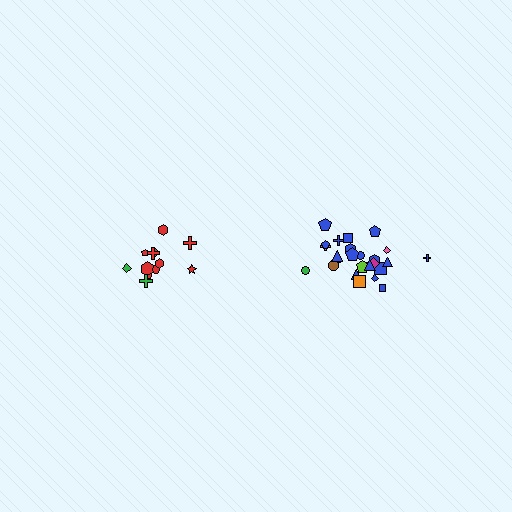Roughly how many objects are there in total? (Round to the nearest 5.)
Roughly 35 objects in total.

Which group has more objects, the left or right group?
The right group.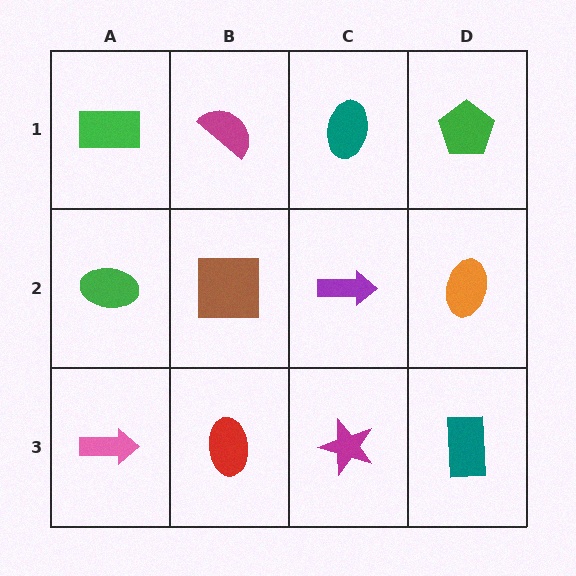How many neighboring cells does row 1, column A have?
2.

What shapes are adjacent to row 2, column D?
A green pentagon (row 1, column D), a teal rectangle (row 3, column D), a purple arrow (row 2, column C).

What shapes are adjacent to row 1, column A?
A green ellipse (row 2, column A), a magenta semicircle (row 1, column B).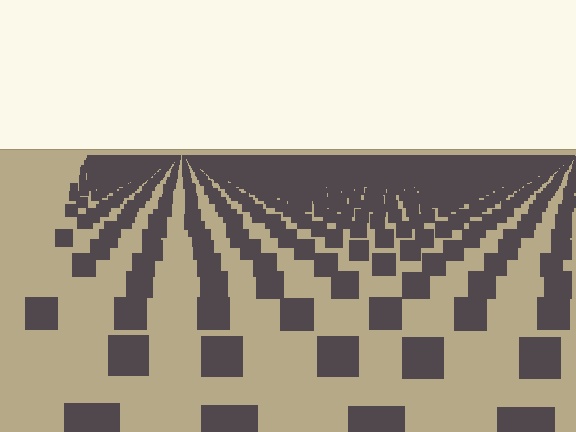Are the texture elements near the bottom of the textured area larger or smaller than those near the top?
Larger. Near the bottom, elements are closer to the viewer and appear at a bigger on-screen size.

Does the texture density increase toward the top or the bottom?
Density increases toward the top.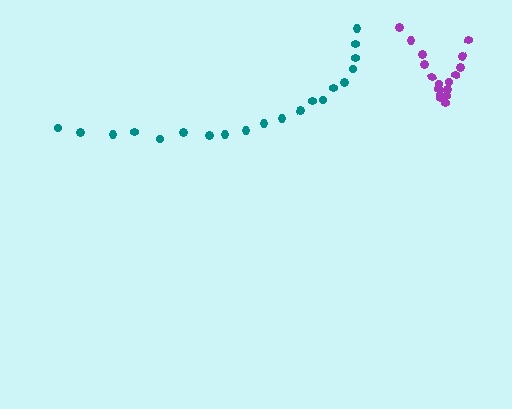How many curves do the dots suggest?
There are 2 distinct paths.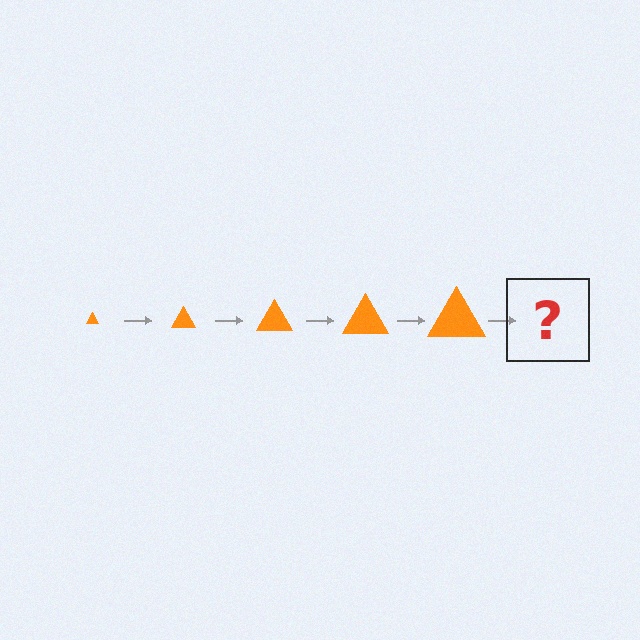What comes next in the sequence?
The next element should be an orange triangle, larger than the previous one.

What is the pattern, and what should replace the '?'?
The pattern is that the triangle gets progressively larger each step. The '?' should be an orange triangle, larger than the previous one.